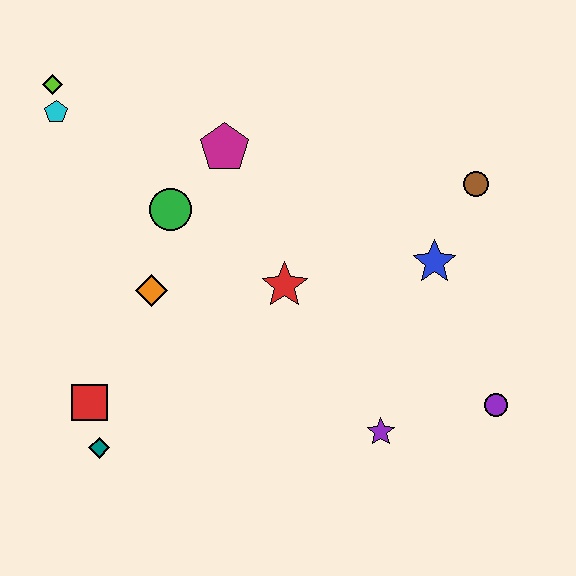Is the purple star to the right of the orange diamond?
Yes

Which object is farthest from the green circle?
The purple circle is farthest from the green circle.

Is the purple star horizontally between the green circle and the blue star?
Yes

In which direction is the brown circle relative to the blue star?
The brown circle is above the blue star.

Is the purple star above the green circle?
No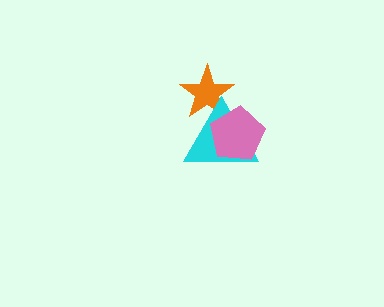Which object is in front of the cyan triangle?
The pink pentagon is in front of the cyan triangle.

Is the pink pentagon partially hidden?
No, no other shape covers it.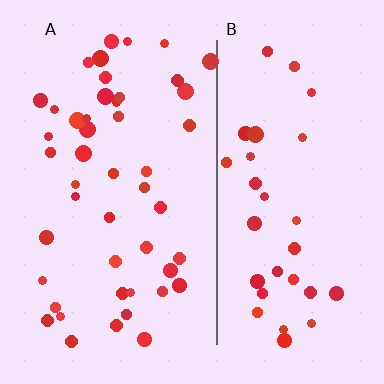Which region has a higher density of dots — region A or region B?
A (the left).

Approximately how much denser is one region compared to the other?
Approximately 1.4× — region A over region B.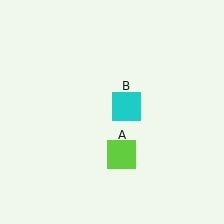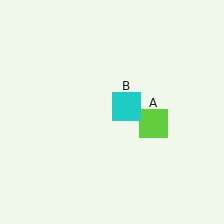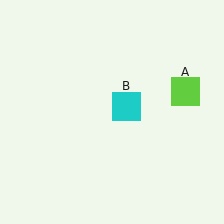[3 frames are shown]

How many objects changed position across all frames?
1 object changed position: lime square (object A).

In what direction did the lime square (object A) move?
The lime square (object A) moved up and to the right.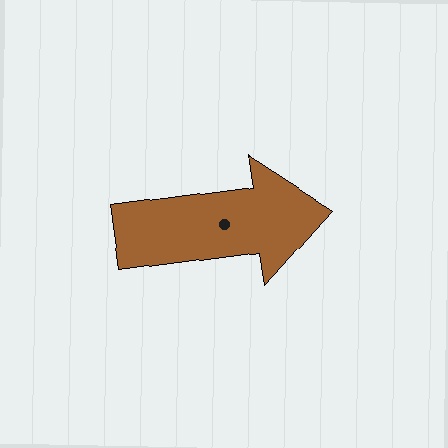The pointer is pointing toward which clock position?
Roughly 3 o'clock.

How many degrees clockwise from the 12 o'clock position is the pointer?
Approximately 82 degrees.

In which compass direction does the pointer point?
East.